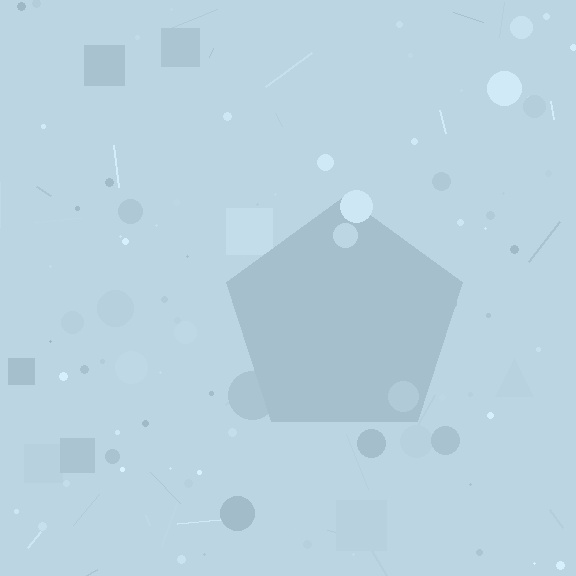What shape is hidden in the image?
A pentagon is hidden in the image.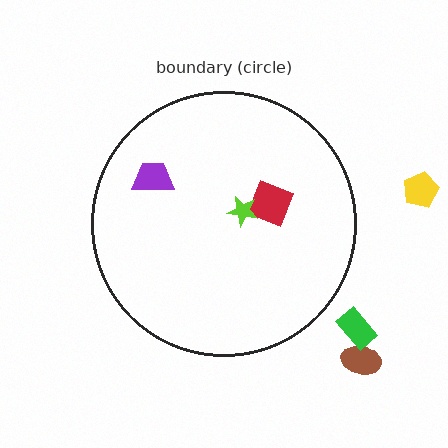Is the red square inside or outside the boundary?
Inside.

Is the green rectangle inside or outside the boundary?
Outside.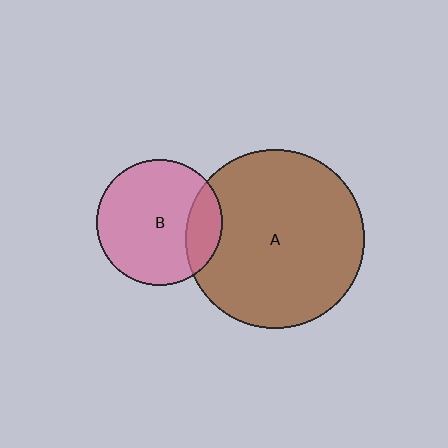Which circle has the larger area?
Circle A (brown).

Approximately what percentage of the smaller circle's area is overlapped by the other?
Approximately 20%.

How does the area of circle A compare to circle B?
Approximately 2.0 times.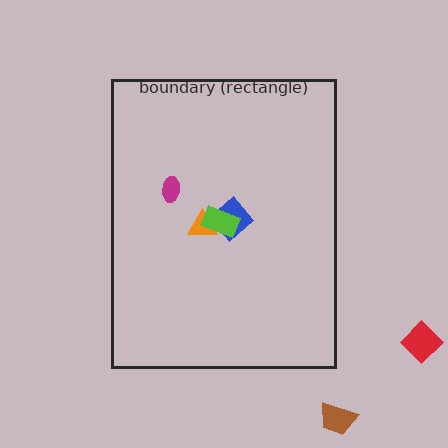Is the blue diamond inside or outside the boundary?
Inside.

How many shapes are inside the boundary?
4 inside, 2 outside.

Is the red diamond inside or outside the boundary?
Outside.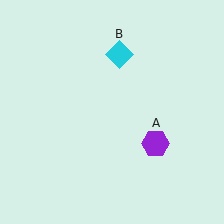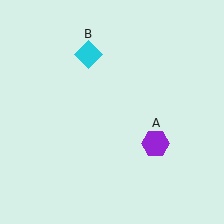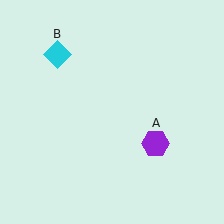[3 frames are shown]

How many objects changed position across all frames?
1 object changed position: cyan diamond (object B).